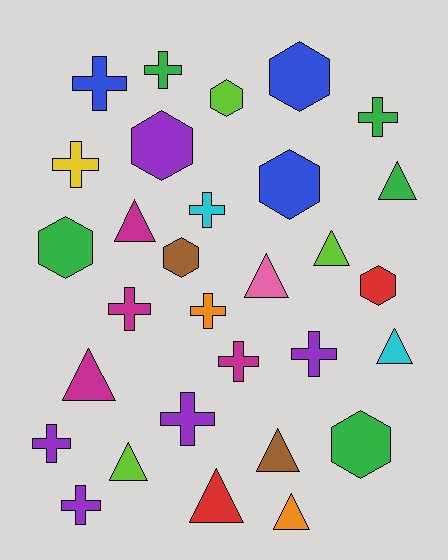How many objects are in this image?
There are 30 objects.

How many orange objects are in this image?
There are 2 orange objects.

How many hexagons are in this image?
There are 8 hexagons.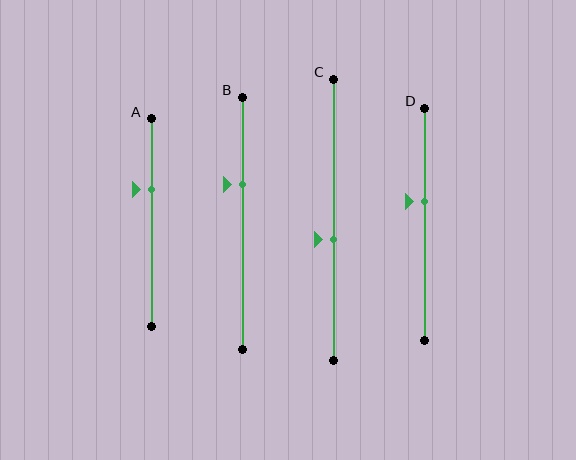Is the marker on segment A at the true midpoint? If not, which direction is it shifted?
No, the marker on segment A is shifted upward by about 16% of the segment length.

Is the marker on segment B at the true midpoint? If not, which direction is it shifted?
No, the marker on segment B is shifted upward by about 15% of the segment length.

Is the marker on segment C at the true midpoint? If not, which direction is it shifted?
No, the marker on segment C is shifted downward by about 7% of the segment length.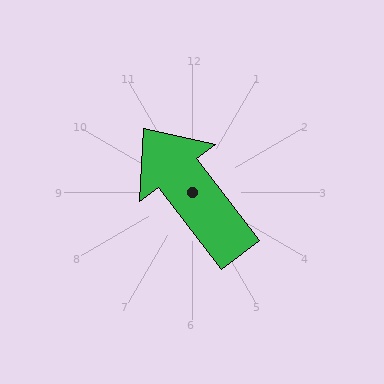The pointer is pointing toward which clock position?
Roughly 11 o'clock.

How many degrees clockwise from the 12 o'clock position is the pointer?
Approximately 323 degrees.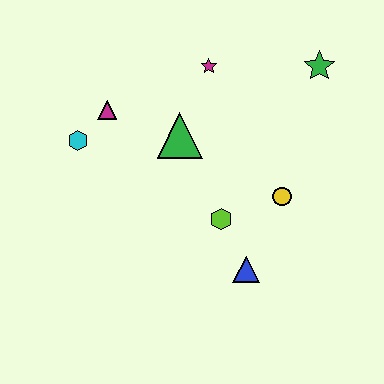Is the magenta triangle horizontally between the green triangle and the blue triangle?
No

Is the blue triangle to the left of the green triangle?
No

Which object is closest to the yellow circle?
The lime hexagon is closest to the yellow circle.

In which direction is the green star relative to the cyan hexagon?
The green star is to the right of the cyan hexagon.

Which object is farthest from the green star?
The cyan hexagon is farthest from the green star.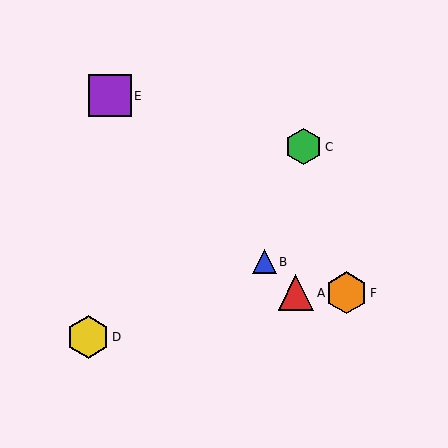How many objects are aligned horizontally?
2 objects (A, F) are aligned horizontally.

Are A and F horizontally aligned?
Yes, both are at y≈293.